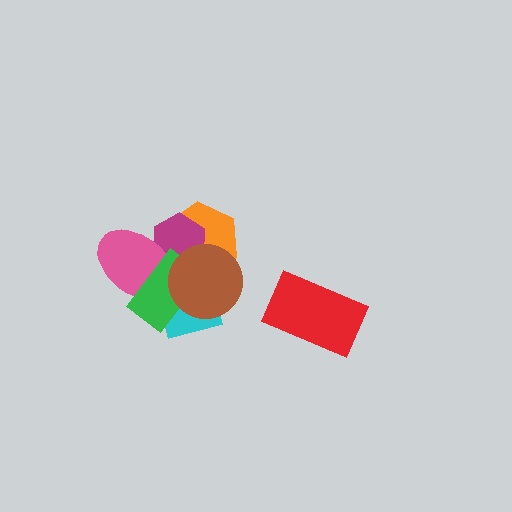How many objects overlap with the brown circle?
5 objects overlap with the brown circle.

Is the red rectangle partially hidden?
No, no other shape covers it.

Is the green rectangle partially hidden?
Yes, it is partially covered by another shape.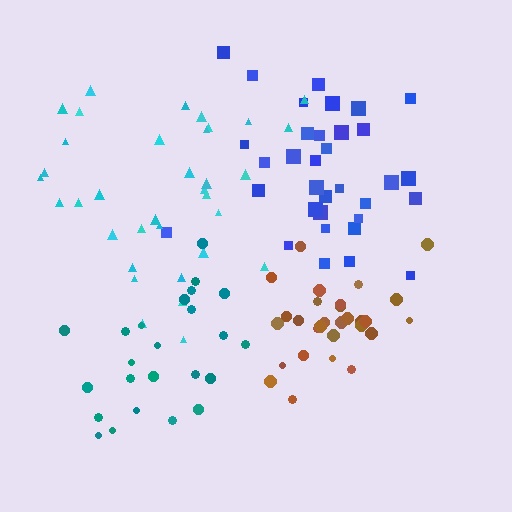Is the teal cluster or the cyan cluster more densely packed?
Cyan.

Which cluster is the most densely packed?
Brown.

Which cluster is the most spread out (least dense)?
Teal.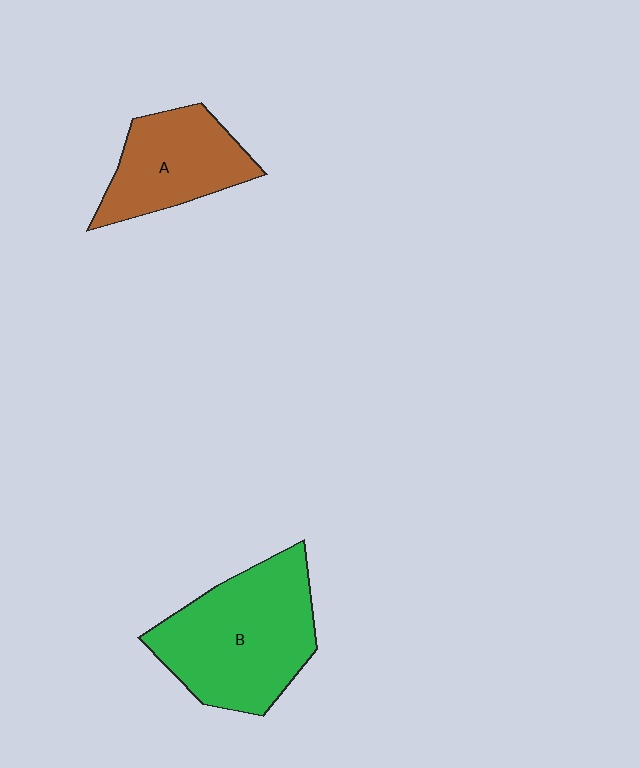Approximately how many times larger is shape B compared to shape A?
Approximately 1.5 times.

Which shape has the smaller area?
Shape A (brown).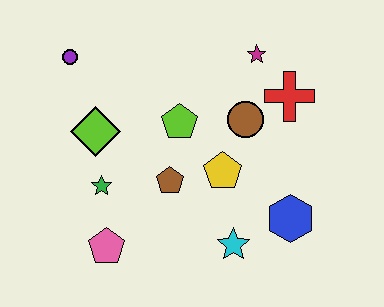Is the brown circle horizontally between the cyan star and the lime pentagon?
No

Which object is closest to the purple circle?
The lime diamond is closest to the purple circle.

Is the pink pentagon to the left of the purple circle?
No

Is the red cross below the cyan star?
No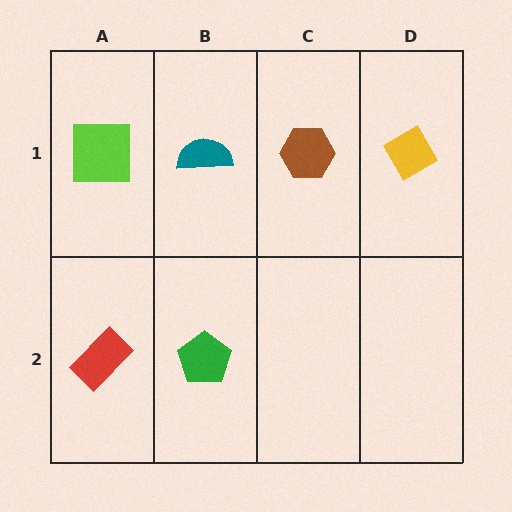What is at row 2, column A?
A red rectangle.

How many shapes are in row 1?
4 shapes.